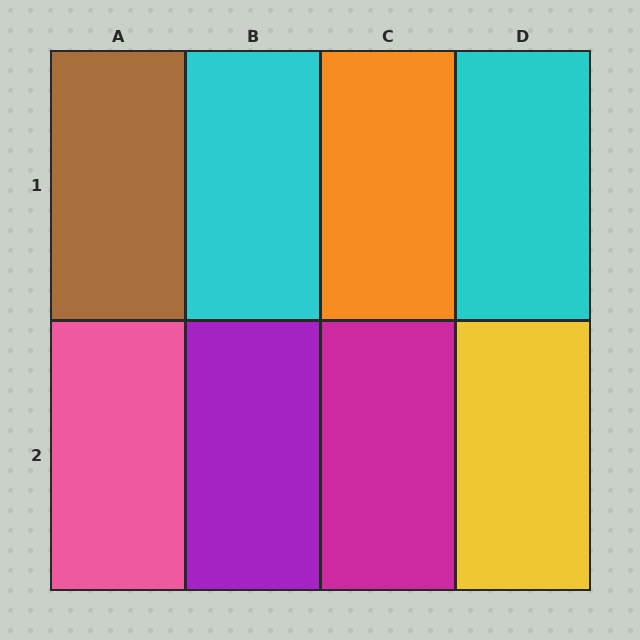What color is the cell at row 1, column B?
Cyan.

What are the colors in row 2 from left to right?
Pink, purple, magenta, yellow.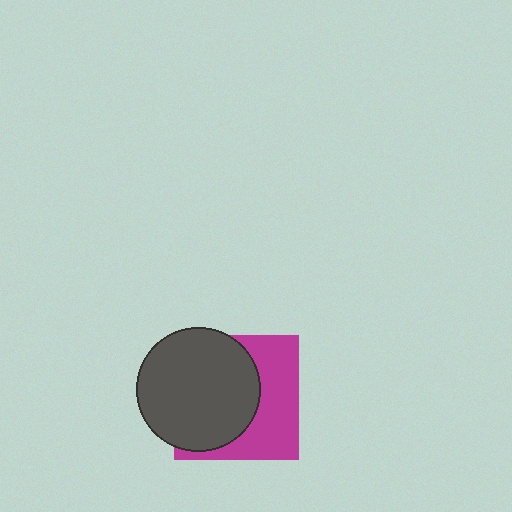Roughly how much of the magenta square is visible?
A small part of it is visible (roughly 44%).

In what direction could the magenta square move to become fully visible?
The magenta square could move right. That would shift it out from behind the dark gray circle entirely.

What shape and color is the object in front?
The object in front is a dark gray circle.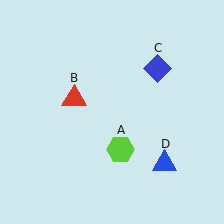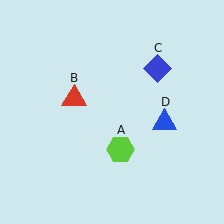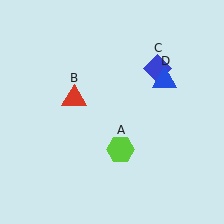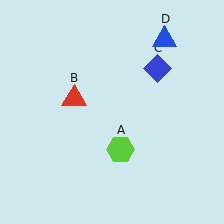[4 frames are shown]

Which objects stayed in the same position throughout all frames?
Lime hexagon (object A) and red triangle (object B) and blue diamond (object C) remained stationary.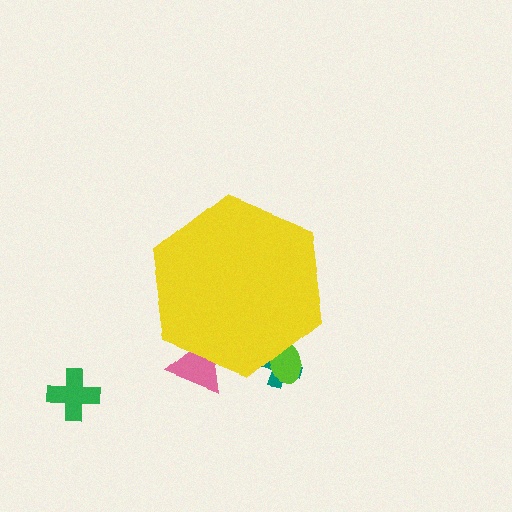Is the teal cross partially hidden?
Yes, the teal cross is partially hidden behind the yellow hexagon.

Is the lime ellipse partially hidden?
Yes, the lime ellipse is partially hidden behind the yellow hexagon.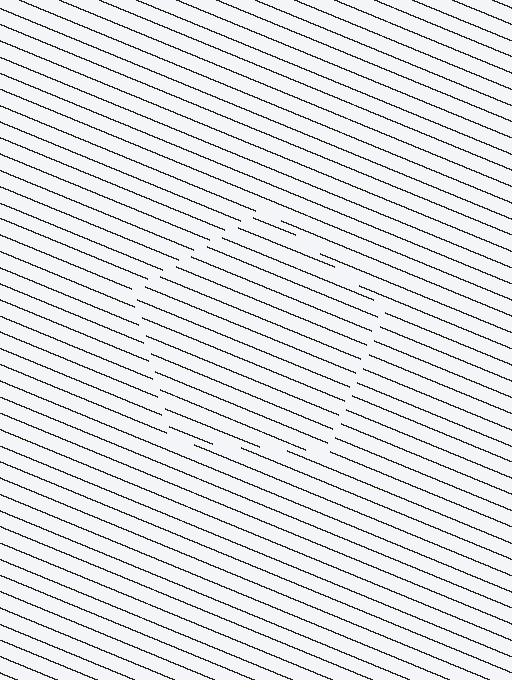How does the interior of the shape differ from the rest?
The interior of the shape contains the same grating, shifted by half a period — the contour is defined by the phase discontinuity where line-ends from the inner and outer gratings abut.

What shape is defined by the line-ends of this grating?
An illusory pentagon. The interior of the shape contains the same grating, shifted by half a period — the contour is defined by the phase discontinuity where line-ends from the inner and outer gratings abut.